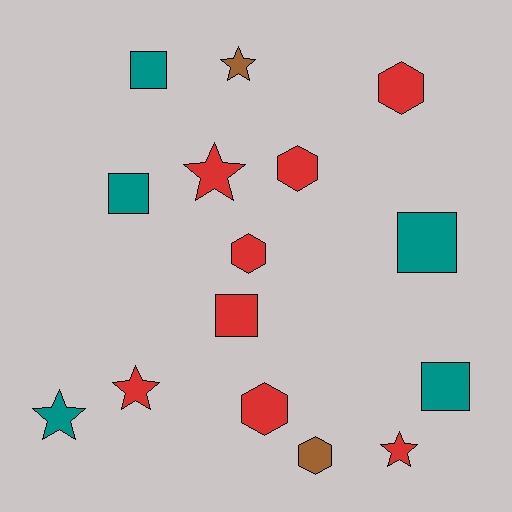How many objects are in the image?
There are 15 objects.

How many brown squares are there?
There are no brown squares.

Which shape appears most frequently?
Star, with 5 objects.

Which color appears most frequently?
Red, with 8 objects.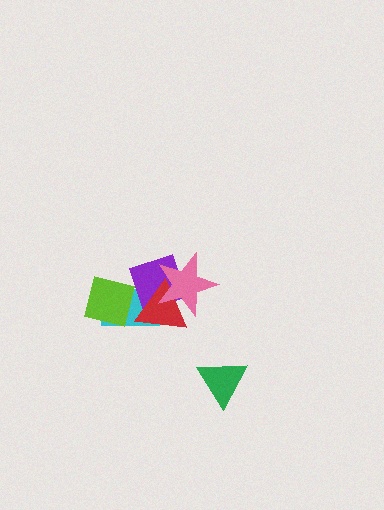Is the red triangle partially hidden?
Yes, it is partially covered by another shape.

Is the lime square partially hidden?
Yes, it is partially covered by another shape.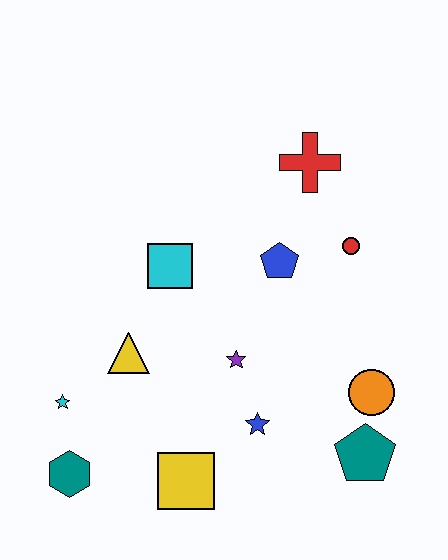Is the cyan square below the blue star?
No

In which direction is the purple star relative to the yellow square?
The purple star is above the yellow square.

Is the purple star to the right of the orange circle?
No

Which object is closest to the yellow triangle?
The cyan star is closest to the yellow triangle.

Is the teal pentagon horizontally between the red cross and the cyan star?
No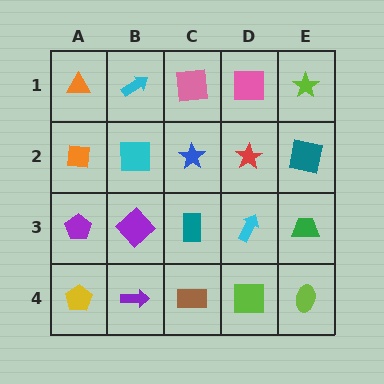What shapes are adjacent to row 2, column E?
A lime star (row 1, column E), a green trapezoid (row 3, column E), a red star (row 2, column D).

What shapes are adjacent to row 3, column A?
An orange square (row 2, column A), a yellow pentagon (row 4, column A), a purple diamond (row 3, column B).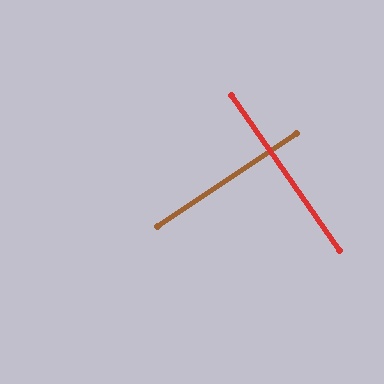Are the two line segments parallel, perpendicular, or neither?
Perpendicular — they meet at approximately 89°.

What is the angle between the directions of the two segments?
Approximately 89 degrees.